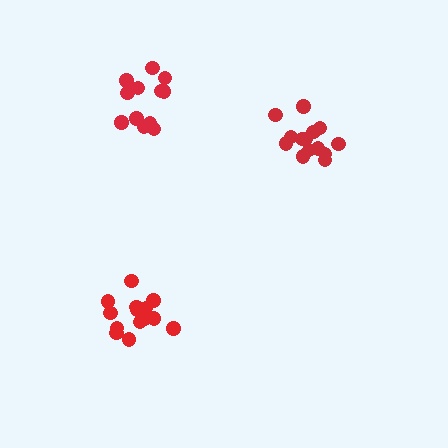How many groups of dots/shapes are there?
There are 3 groups.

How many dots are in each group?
Group 1: 14 dots, Group 2: 14 dots, Group 3: 12 dots (40 total).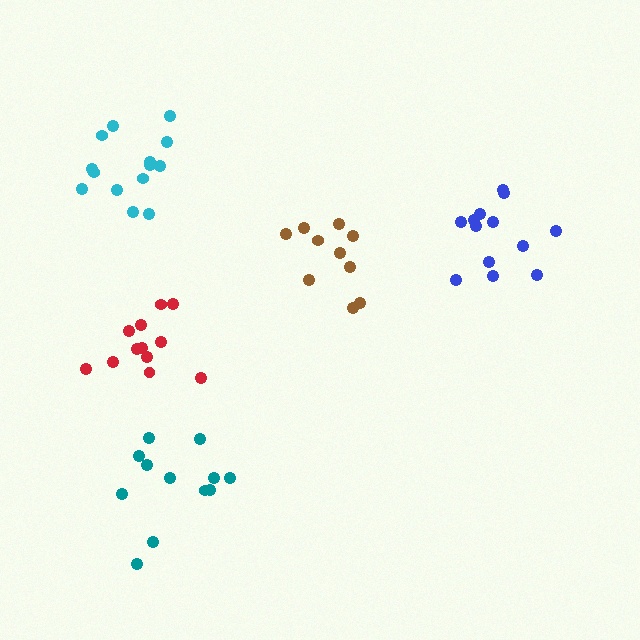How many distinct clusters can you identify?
There are 5 distinct clusters.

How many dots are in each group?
Group 1: 12 dots, Group 2: 10 dots, Group 3: 12 dots, Group 4: 13 dots, Group 5: 14 dots (61 total).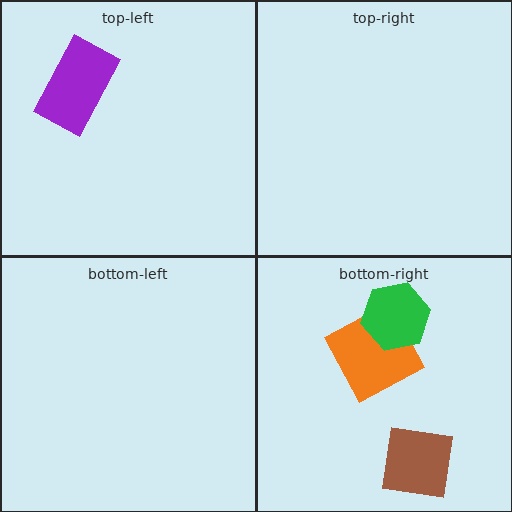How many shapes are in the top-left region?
1.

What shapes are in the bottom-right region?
The orange square, the brown square, the green hexagon.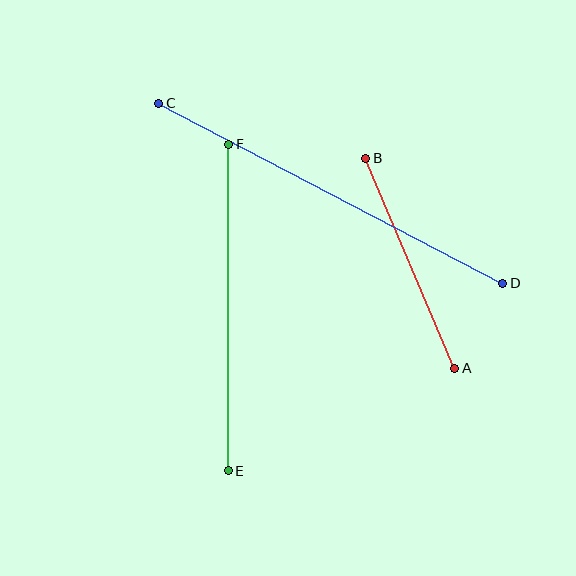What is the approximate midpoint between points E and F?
The midpoint is at approximately (229, 307) pixels.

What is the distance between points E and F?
The distance is approximately 326 pixels.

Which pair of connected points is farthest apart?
Points C and D are farthest apart.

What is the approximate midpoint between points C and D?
The midpoint is at approximately (331, 193) pixels.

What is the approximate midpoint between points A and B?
The midpoint is at approximately (410, 263) pixels.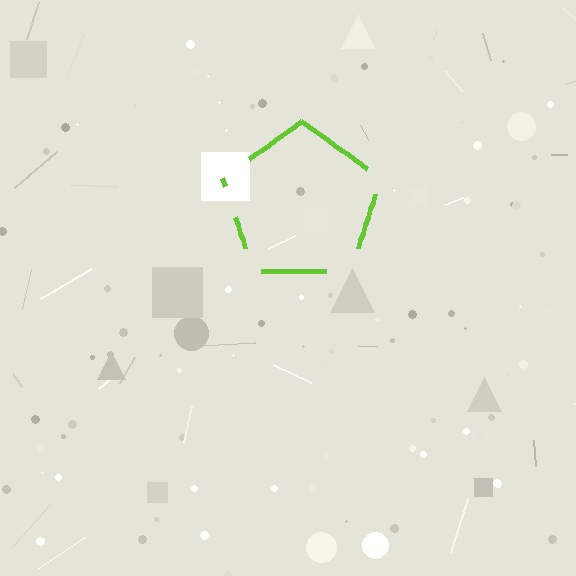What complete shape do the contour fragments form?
The contour fragments form a pentagon.